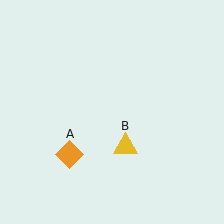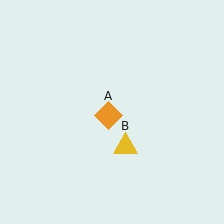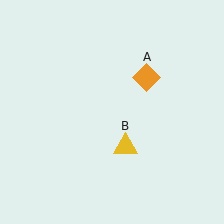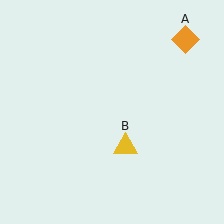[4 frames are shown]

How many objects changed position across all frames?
1 object changed position: orange diamond (object A).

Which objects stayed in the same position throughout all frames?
Yellow triangle (object B) remained stationary.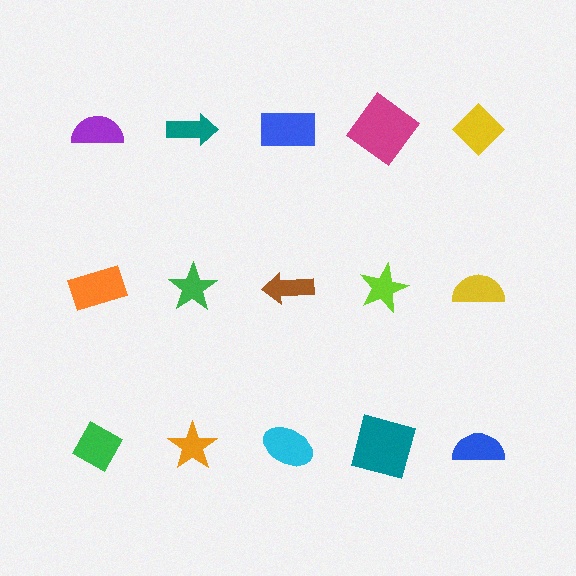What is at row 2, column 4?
A lime star.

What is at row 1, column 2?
A teal arrow.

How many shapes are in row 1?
5 shapes.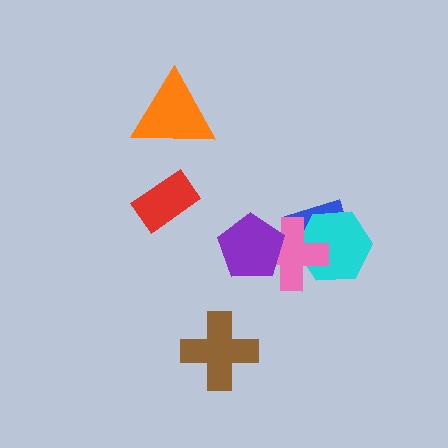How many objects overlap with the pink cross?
3 objects overlap with the pink cross.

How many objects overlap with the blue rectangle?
2 objects overlap with the blue rectangle.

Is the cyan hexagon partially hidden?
Yes, it is partially covered by another shape.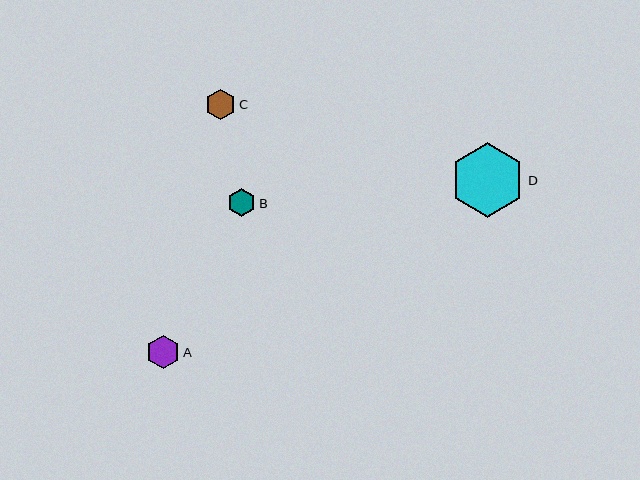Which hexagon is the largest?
Hexagon D is the largest with a size of approximately 75 pixels.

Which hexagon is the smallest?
Hexagon B is the smallest with a size of approximately 28 pixels.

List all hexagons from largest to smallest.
From largest to smallest: D, A, C, B.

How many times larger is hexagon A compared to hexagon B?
Hexagon A is approximately 1.2 times the size of hexagon B.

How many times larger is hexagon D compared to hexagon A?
Hexagon D is approximately 2.2 times the size of hexagon A.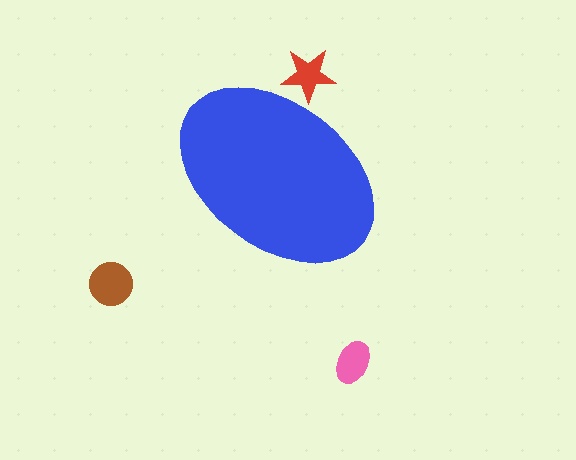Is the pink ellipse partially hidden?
No, the pink ellipse is fully visible.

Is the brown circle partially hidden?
No, the brown circle is fully visible.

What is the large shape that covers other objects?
A blue ellipse.